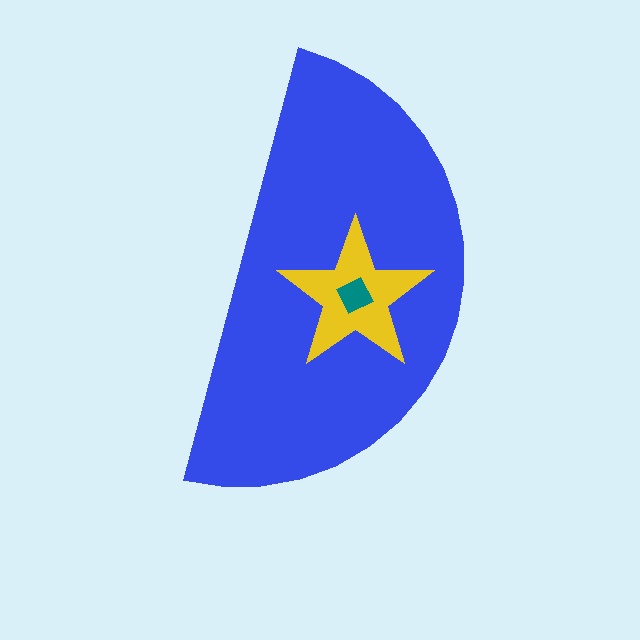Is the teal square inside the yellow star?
Yes.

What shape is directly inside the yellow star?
The teal square.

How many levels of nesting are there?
3.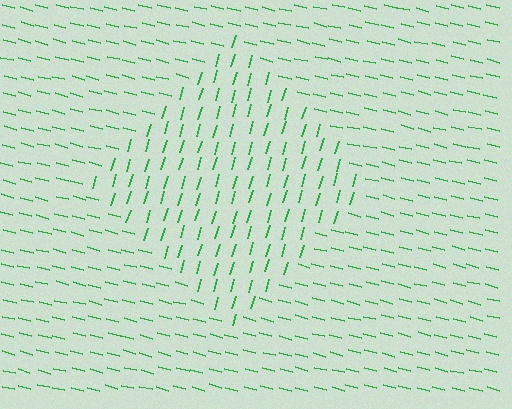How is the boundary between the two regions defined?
The boundary is defined purely by a change in line orientation (approximately 88 degrees difference). All lines are the same color and thickness.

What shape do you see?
I see a diamond.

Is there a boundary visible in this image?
Yes, there is a texture boundary formed by a change in line orientation.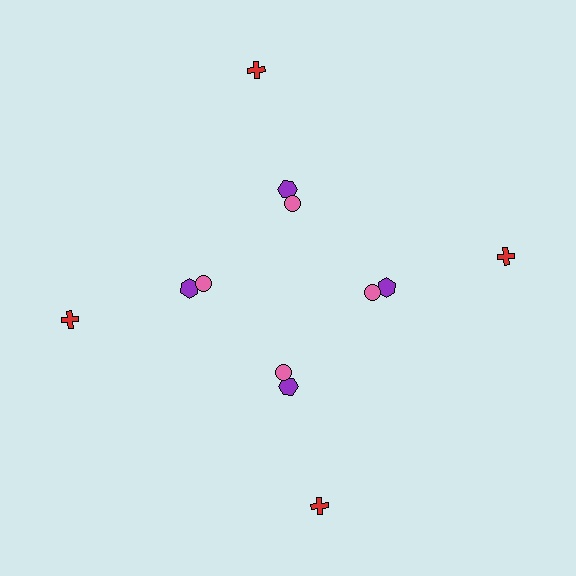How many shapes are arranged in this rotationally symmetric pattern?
There are 12 shapes, arranged in 4 groups of 3.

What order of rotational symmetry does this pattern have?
This pattern has 4-fold rotational symmetry.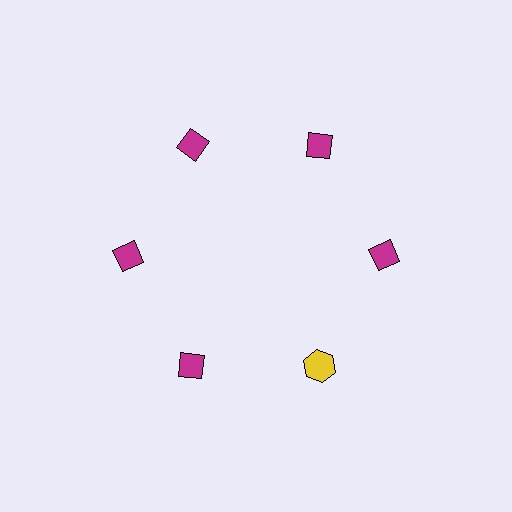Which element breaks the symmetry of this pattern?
The yellow hexagon at roughly the 5 o'clock position breaks the symmetry. All other shapes are magenta diamonds.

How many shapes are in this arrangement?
There are 6 shapes arranged in a ring pattern.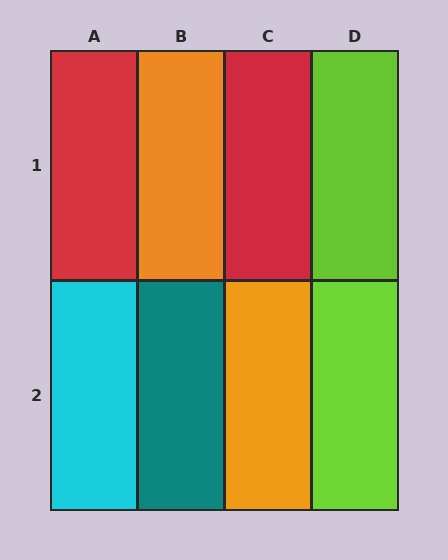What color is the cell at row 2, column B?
Teal.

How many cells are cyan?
1 cell is cyan.